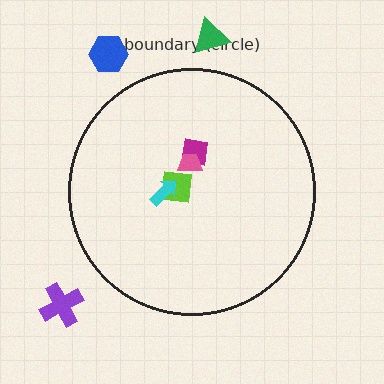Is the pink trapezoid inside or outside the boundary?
Inside.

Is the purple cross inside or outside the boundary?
Outside.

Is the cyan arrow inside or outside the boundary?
Inside.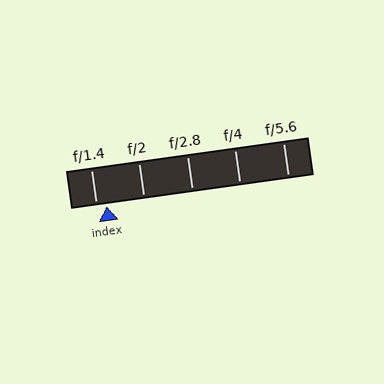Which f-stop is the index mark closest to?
The index mark is closest to f/1.4.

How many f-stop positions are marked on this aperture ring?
There are 5 f-stop positions marked.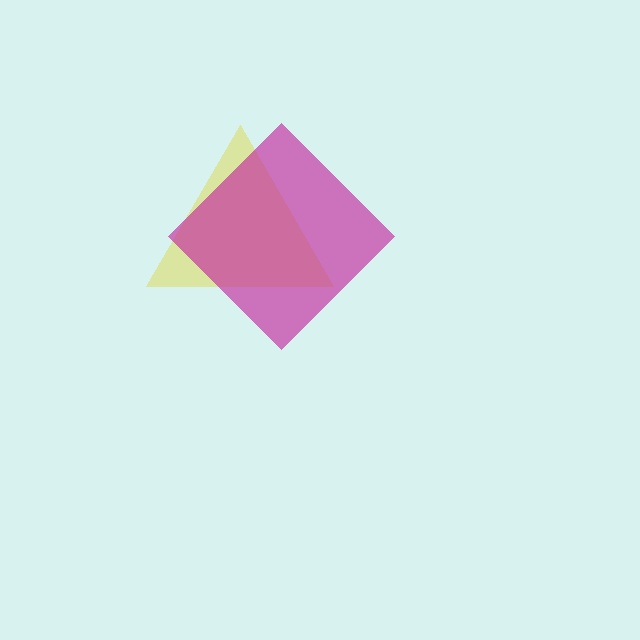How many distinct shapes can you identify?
There are 2 distinct shapes: a yellow triangle, a magenta diamond.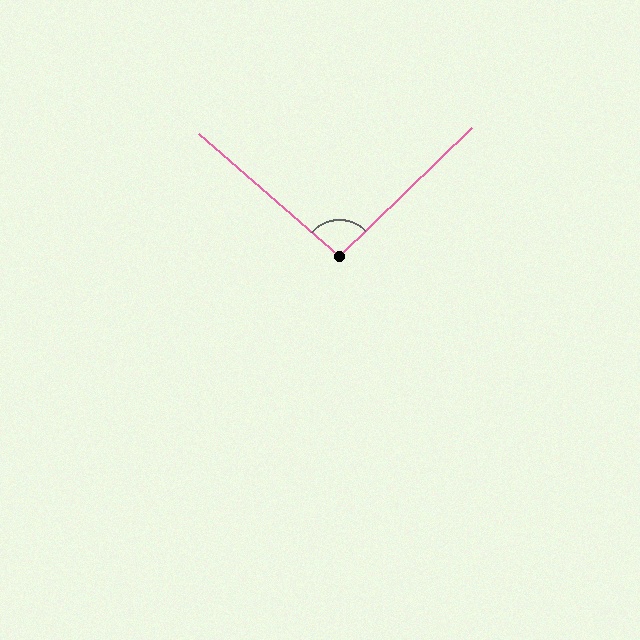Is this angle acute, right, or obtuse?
It is obtuse.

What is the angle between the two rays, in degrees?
Approximately 95 degrees.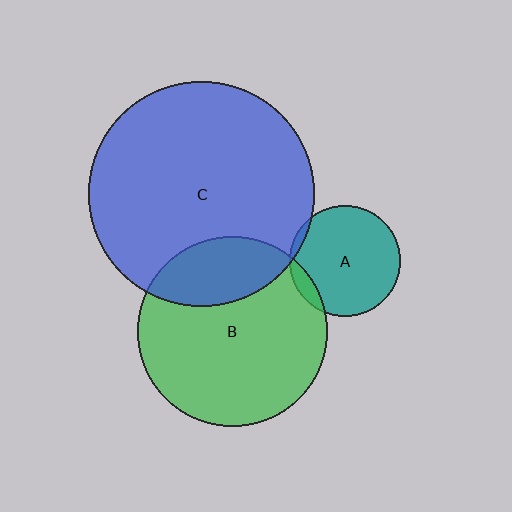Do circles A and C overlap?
Yes.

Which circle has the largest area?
Circle C (blue).